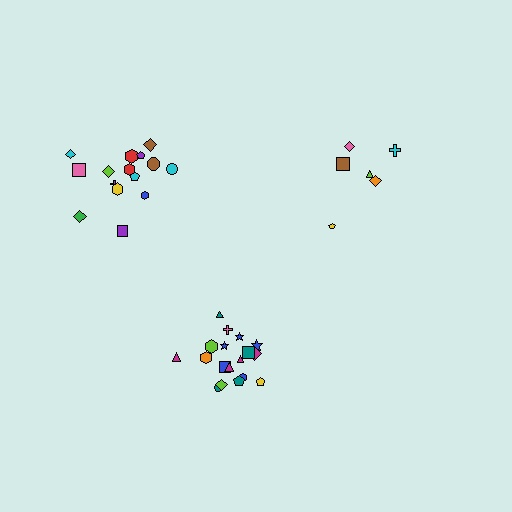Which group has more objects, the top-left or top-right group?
The top-left group.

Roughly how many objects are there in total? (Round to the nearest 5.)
Roughly 40 objects in total.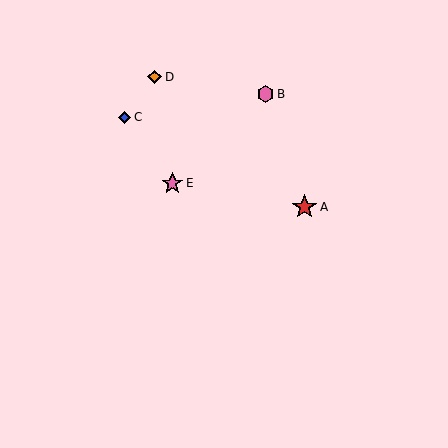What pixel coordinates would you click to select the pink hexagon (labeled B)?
Click at (266, 94) to select the pink hexagon B.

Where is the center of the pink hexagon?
The center of the pink hexagon is at (266, 94).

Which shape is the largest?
The red star (labeled A) is the largest.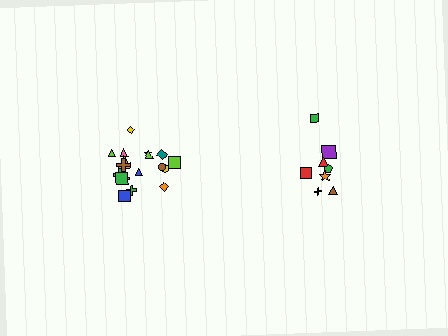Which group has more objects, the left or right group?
The left group.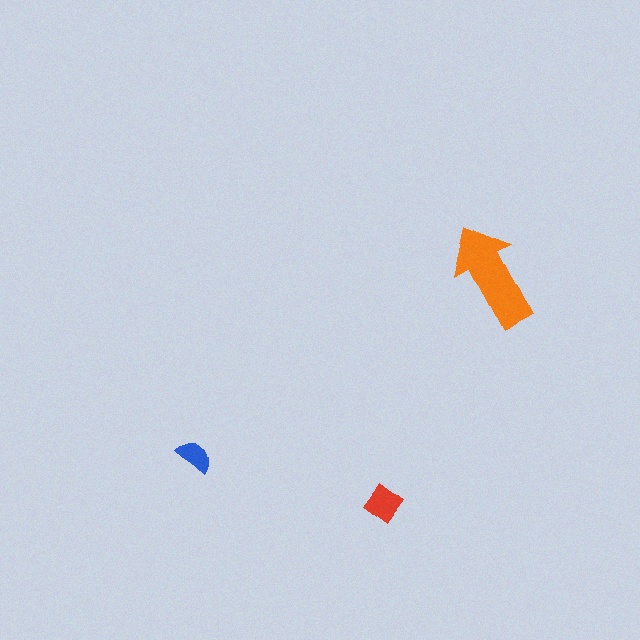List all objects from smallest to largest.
The blue semicircle, the red diamond, the orange arrow.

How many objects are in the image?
There are 3 objects in the image.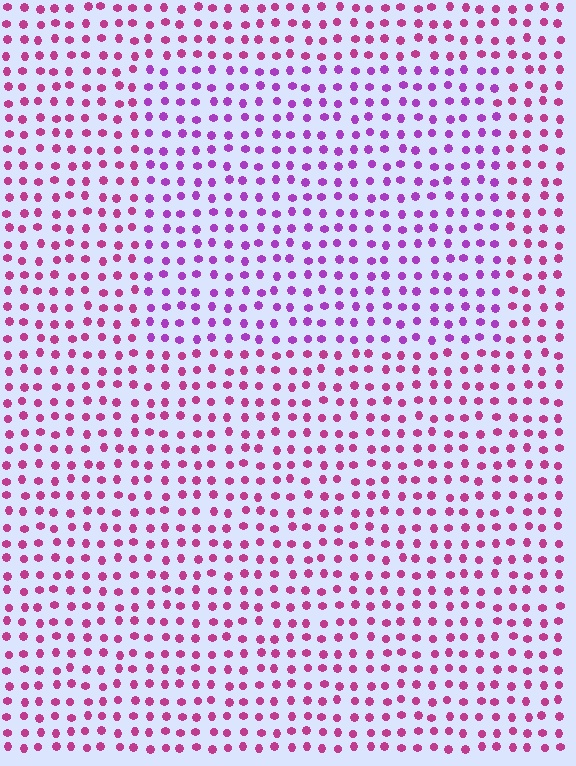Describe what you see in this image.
The image is filled with small magenta elements in a uniform arrangement. A rectangle-shaped region is visible where the elements are tinted to a slightly different hue, forming a subtle color boundary.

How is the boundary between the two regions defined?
The boundary is defined purely by a slight shift in hue (about 33 degrees). Spacing, size, and orientation are identical on both sides.